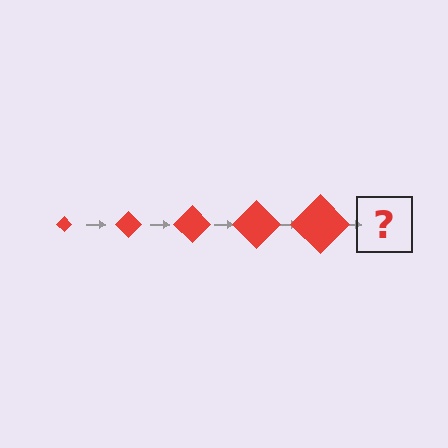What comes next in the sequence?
The next element should be a red diamond, larger than the previous one.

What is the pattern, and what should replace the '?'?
The pattern is that the diamond gets progressively larger each step. The '?' should be a red diamond, larger than the previous one.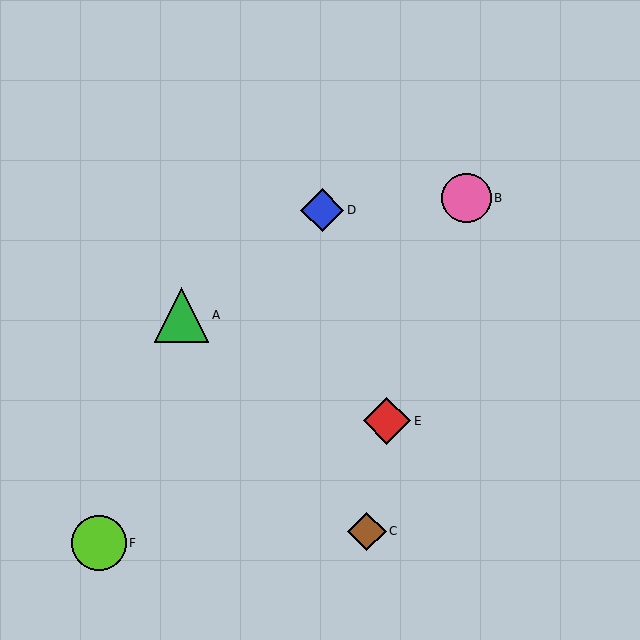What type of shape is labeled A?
Shape A is a green triangle.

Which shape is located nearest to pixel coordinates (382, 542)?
The brown diamond (labeled C) at (367, 531) is nearest to that location.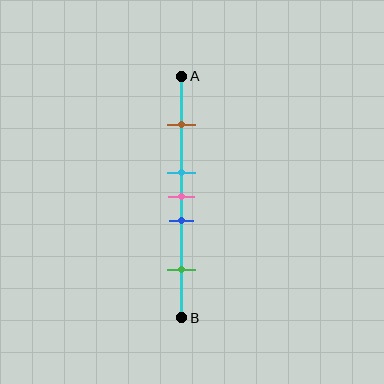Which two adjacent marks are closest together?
The cyan and pink marks are the closest adjacent pair.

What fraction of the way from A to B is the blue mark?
The blue mark is approximately 60% (0.6) of the way from A to B.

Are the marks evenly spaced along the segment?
No, the marks are not evenly spaced.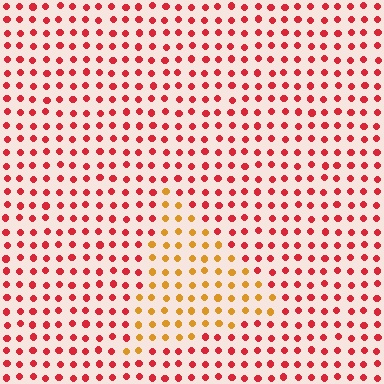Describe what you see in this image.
The image is filled with small red elements in a uniform arrangement. A triangle-shaped region is visible where the elements are tinted to a slightly different hue, forming a subtle color boundary.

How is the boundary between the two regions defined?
The boundary is defined purely by a slight shift in hue (about 44 degrees). Spacing, size, and orientation are identical on both sides.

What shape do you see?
I see a triangle.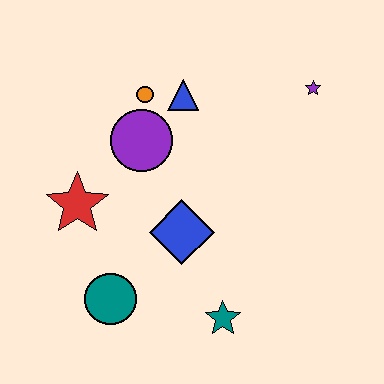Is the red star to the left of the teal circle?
Yes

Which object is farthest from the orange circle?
The teal star is farthest from the orange circle.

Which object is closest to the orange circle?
The blue triangle is closest to the orange circle.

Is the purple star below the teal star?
No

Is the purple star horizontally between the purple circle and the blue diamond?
No